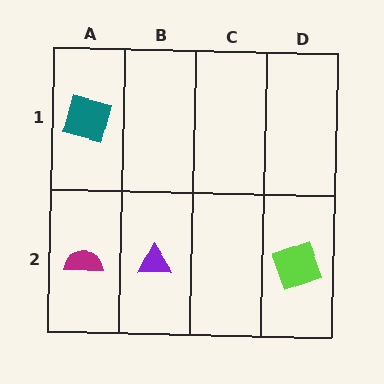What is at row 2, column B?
A purple triangle.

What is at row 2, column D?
A lime square.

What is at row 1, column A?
A teal square.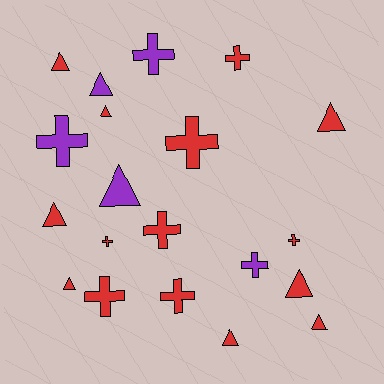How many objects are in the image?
There are 20 objects.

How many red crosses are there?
There are 7 red crosses.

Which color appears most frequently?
Red, with 15 objects.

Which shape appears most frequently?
Cross, with 10 objects.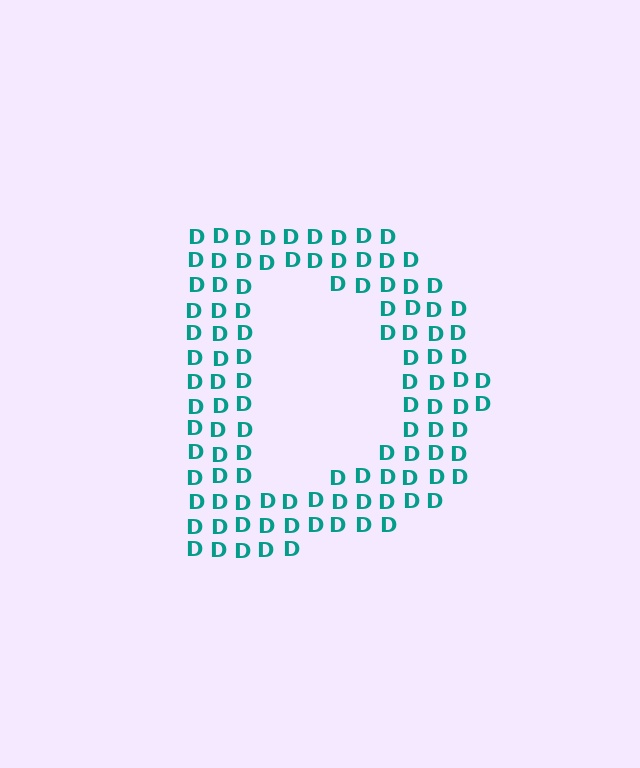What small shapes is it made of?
It is made of small letter D's.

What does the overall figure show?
The overall figure shows the letter D.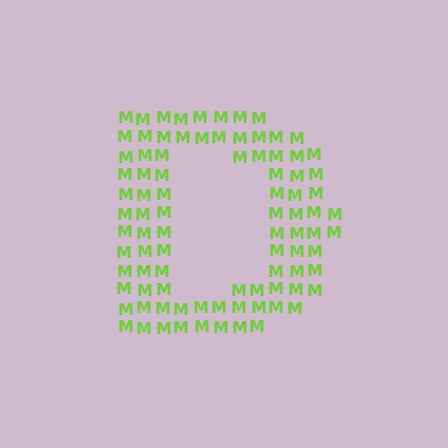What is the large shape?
The large shape is the letter D.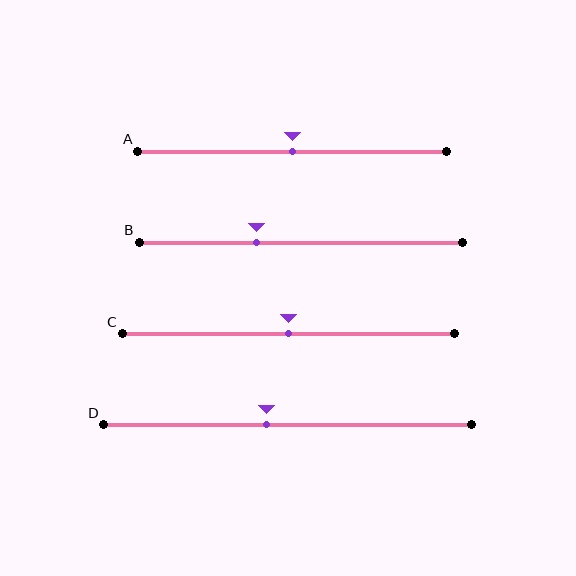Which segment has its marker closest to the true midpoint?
Segment A has its marker closest to the true midpoint.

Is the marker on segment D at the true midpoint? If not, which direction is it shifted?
No, the marker on segment D is shifted to the left by about 6% of the segment length.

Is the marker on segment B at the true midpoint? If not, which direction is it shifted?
No, the marker on segment B is shifted to the left by about 14% of the segment length.